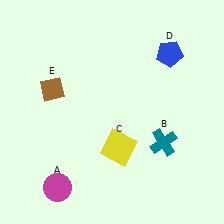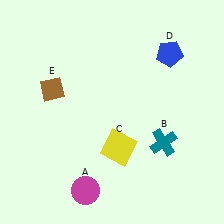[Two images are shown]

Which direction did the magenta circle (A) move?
The magenta circle (A) moved right.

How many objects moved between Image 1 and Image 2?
1 object moved between the two images.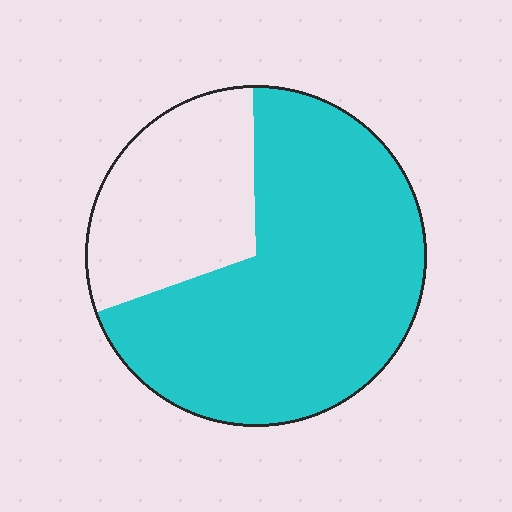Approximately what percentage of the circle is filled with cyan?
Approximately 70%.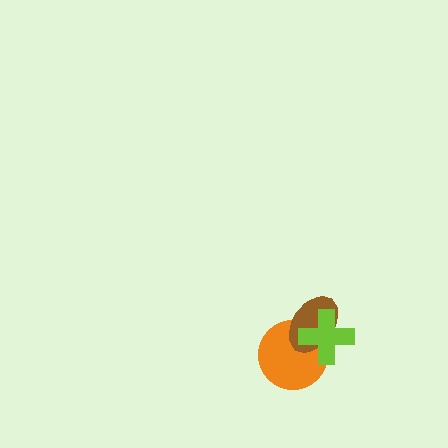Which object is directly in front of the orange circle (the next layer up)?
The brown ellipse is directly in front of the orange circle.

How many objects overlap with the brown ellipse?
2 objects overlap with the brown ellipse.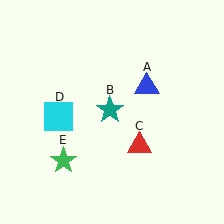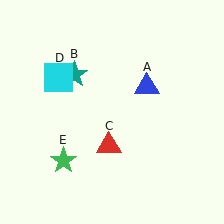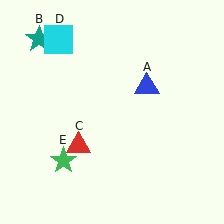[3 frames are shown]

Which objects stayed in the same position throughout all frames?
Blue triangle (object A) and green star (object E) remained stationary.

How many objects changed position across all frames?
3 objects changed position: teal star (object B), red triangle (object C), cyan square (object D).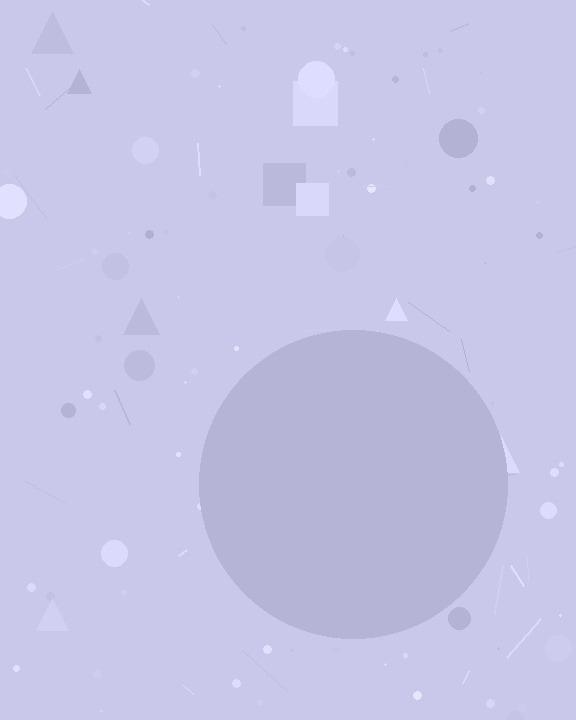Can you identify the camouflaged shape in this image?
The camouflaged shape is a circle.